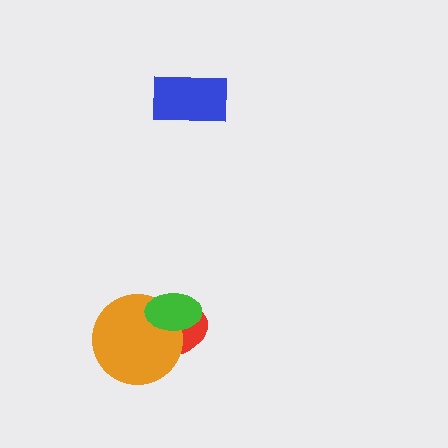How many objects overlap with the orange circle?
2 objects overlap with the orange circle.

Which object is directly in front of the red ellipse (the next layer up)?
The orange circle is directly in front of the red ellipse.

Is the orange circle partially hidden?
Yes, it is partially covered by another shape.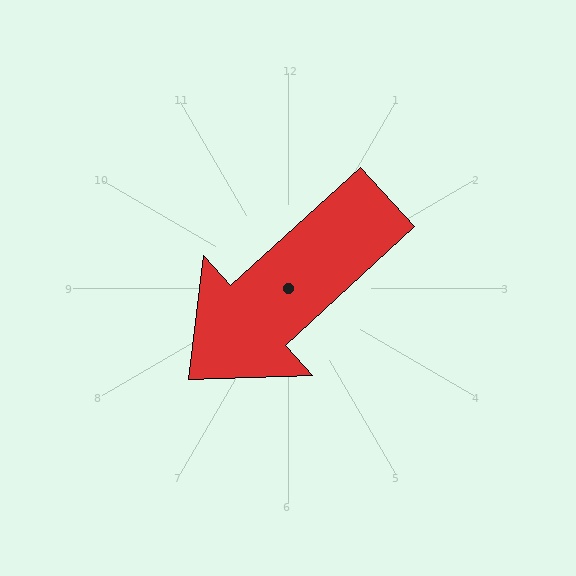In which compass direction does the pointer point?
Southwest.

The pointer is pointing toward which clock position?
Roughly 8 o'clock.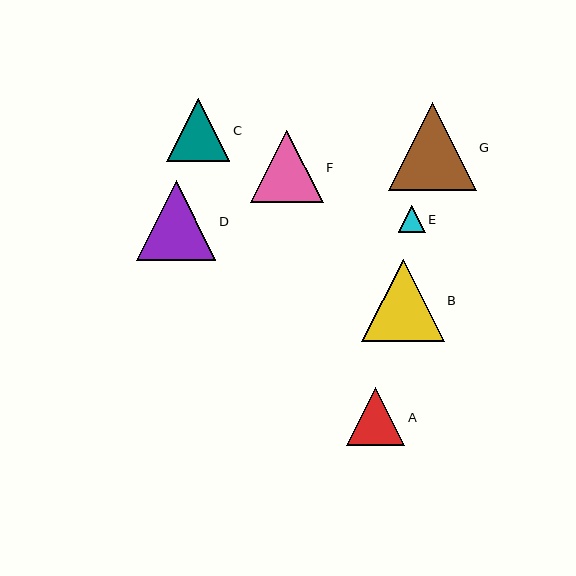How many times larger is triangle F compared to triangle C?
Triangle F is approximately 1.1 times the size of triangle C.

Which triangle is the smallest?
Triangle E is the smallest with a size of approximately 27 pixels.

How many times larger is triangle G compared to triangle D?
Triangle G is approximately 1.1 times the size of triangle D.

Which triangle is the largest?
Triangle G is the largest with a size of approximately 88 pixels.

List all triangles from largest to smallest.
From largest to smallest: G, B, D, F, C, A, E.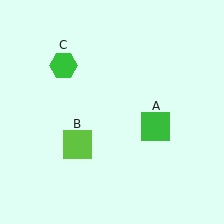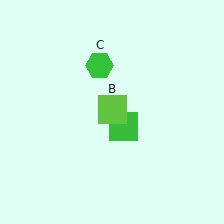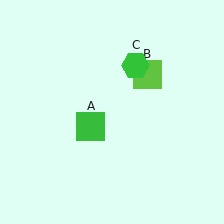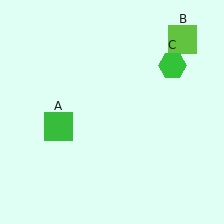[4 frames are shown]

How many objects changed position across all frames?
3 objects changed position: green square (object A), lime square (object B), green hexagon (object C).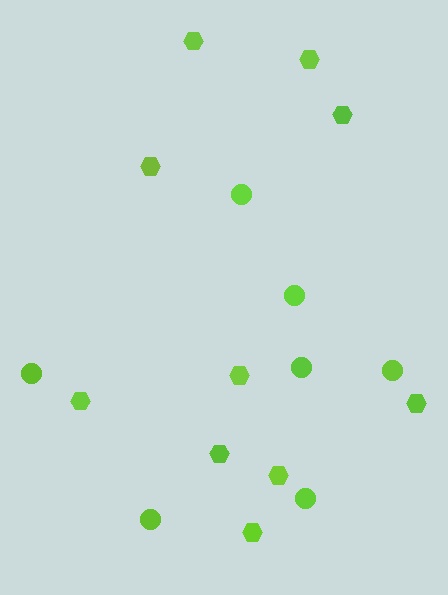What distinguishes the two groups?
There are 2 groups: one group of circles (7) and one group of hexagons (10).